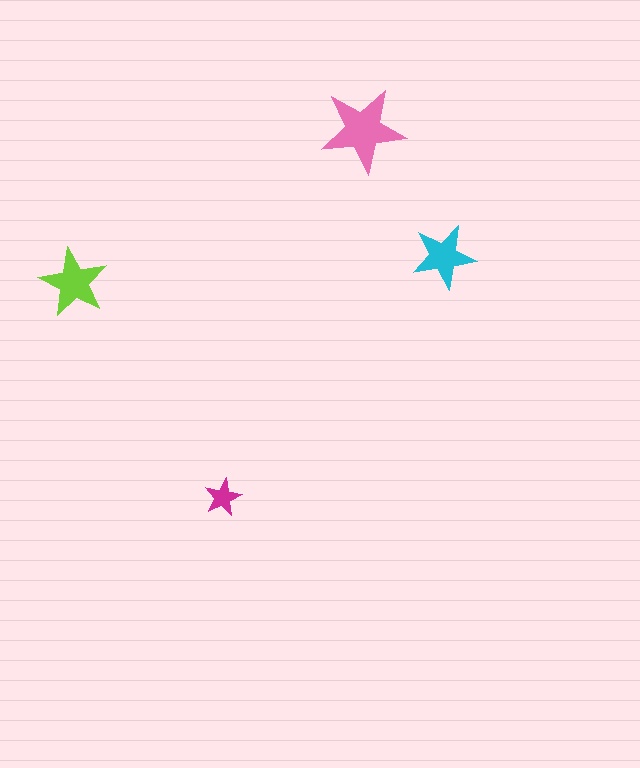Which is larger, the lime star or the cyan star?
The lime one.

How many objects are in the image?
There are 4 objects in the image.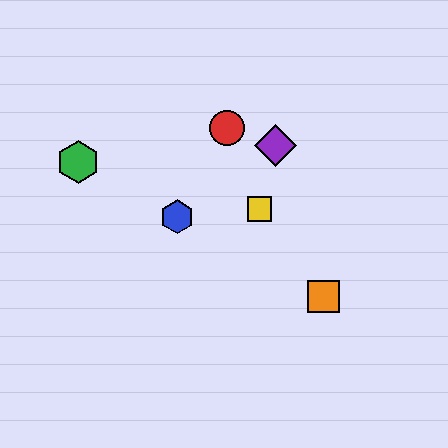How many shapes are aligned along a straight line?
3 shapes (the blue hexagon, the green hexagon, the orange square) are aligned along a straight line.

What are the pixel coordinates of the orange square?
The orange square is at (323, 297).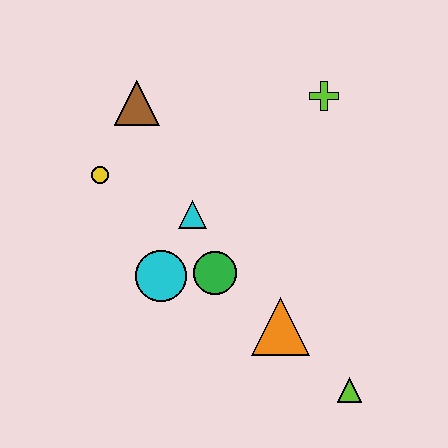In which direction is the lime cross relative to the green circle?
The lime cross is above the green circle.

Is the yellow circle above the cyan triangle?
Yes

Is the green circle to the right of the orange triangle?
No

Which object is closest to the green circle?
The cyan circle is closest to the green circle.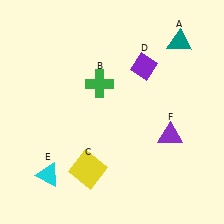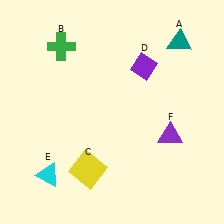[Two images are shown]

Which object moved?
The green cross (B) moved left.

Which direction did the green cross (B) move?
The green cross (B) moved left.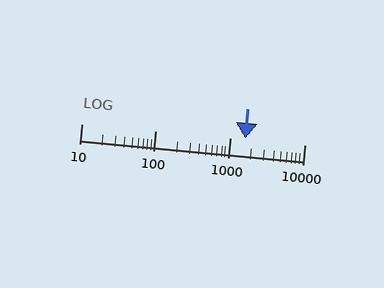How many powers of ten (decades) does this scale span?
The scale spans 3 decades, from 10 to 10000.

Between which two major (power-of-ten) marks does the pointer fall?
The pointer is between 1000 and 10000.